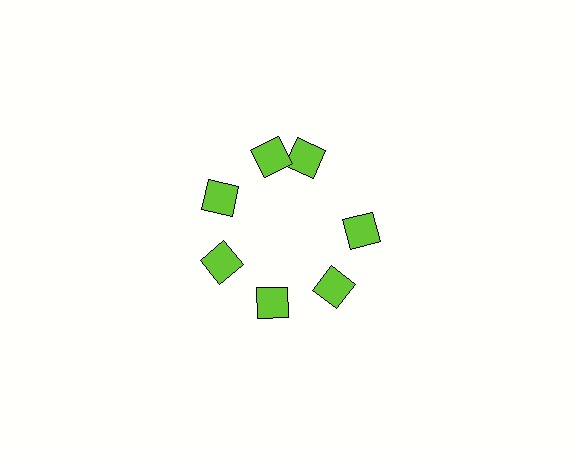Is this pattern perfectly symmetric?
No. The 7 lime diamonds are arranged in a ring, but one element near the 1 o'clock position is rotated out of alignment along the ring, breaking the 7-fold rotational symmetry.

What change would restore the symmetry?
The symmetry would be restored by rotating it back into even spacing with its neighbors so that all 7 diamonds sit at equal angles and equal distance from the center.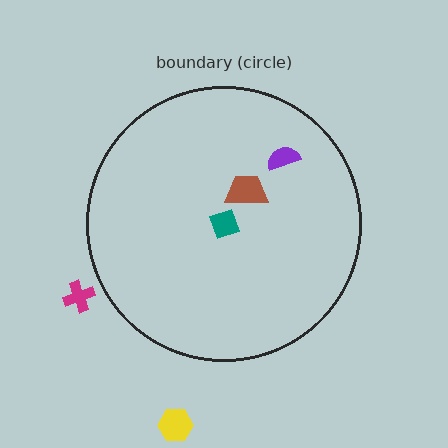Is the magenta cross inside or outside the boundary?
Outside.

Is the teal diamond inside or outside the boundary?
Inside.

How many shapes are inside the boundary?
3 inside, 2 outside.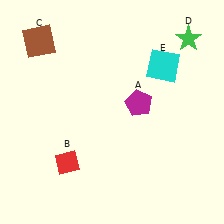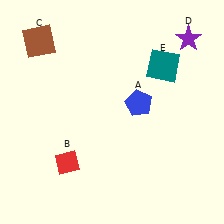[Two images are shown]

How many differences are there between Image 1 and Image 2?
There are 3 differences between the two images.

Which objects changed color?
A changed from magenta to blue. D changed from green to purple. E changed from cyan to teal.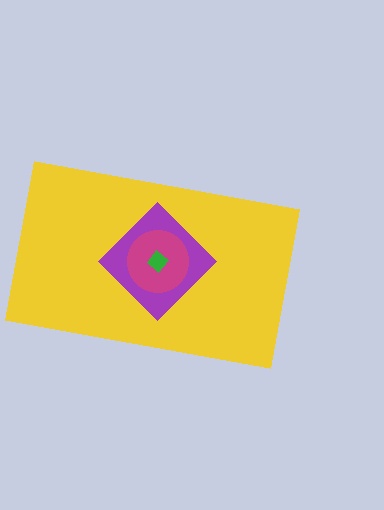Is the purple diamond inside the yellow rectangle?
Yes.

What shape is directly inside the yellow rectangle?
The purple diamond.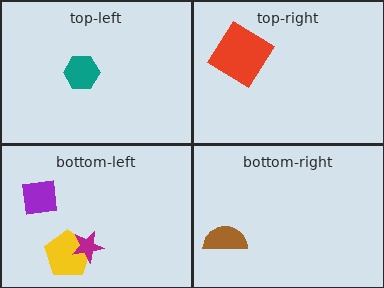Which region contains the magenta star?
The bottom-left region.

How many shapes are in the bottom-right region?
1.